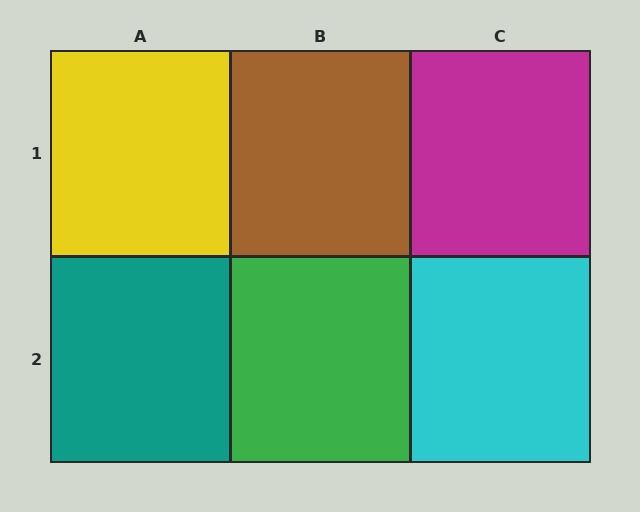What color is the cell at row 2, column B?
Green.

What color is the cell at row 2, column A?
Teal.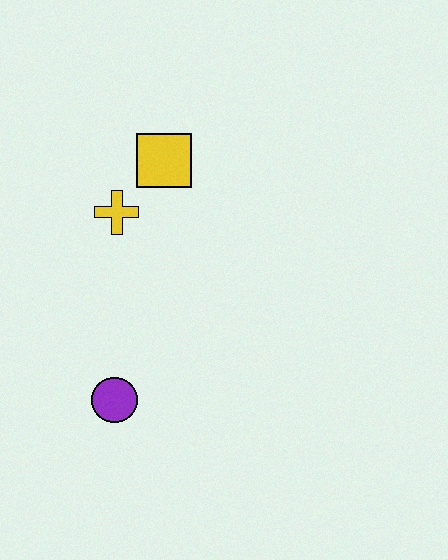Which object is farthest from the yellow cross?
The purple circle is farthest from the yellow cross.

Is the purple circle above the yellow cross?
No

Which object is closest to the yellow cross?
The yellow square is closest to the yellow cross.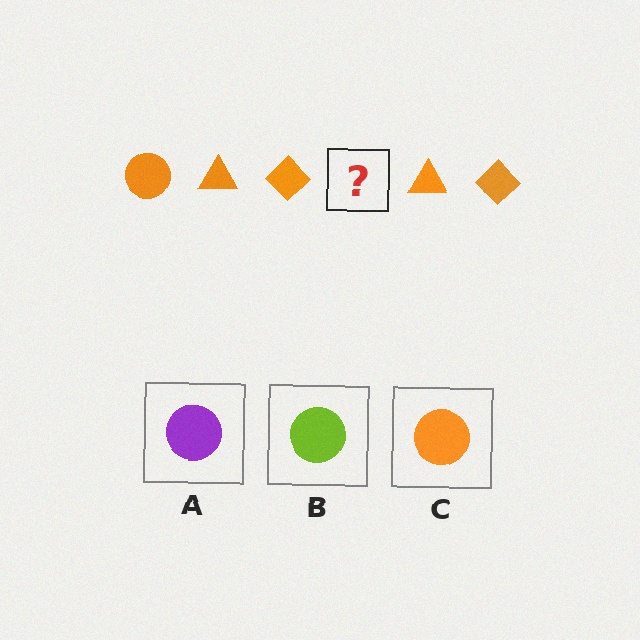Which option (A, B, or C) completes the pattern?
C.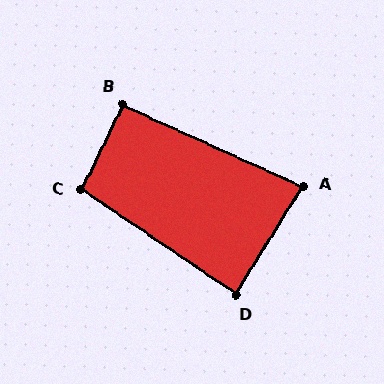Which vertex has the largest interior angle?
C, at approximately 98 degrees.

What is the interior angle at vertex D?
Approximately 88 degrees (approximately right).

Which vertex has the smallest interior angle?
A, at approximately 82 degrees.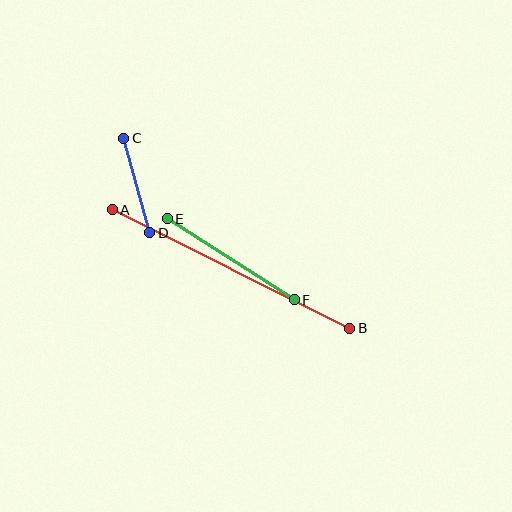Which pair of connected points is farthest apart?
Points A and B are farthest apart.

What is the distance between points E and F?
The distance is approximately 151 pixels.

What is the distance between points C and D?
The distance is approximately 98 pixels.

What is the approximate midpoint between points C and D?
The midpoint is at approximately (137, 186) pixels.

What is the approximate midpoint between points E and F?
The midpoint is at approximately (231, 259) pixels.